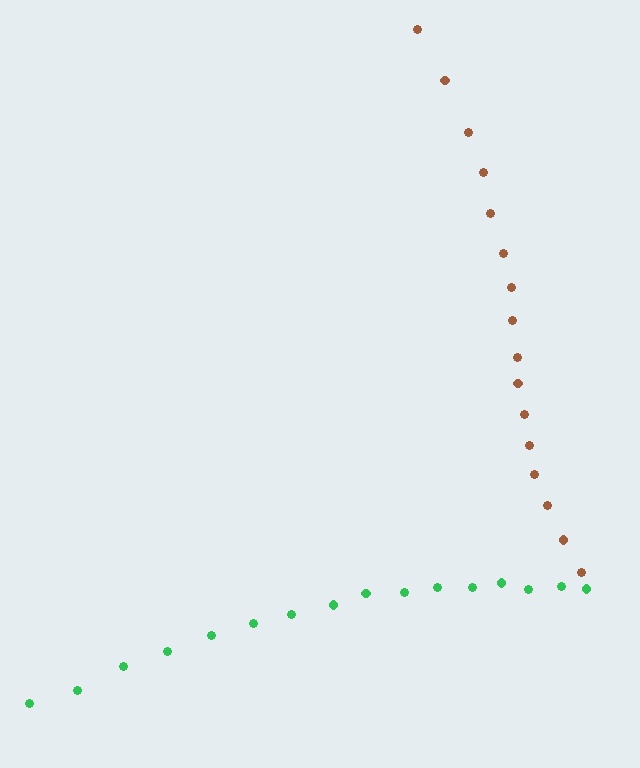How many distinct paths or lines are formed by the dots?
There are 2 distinct paths.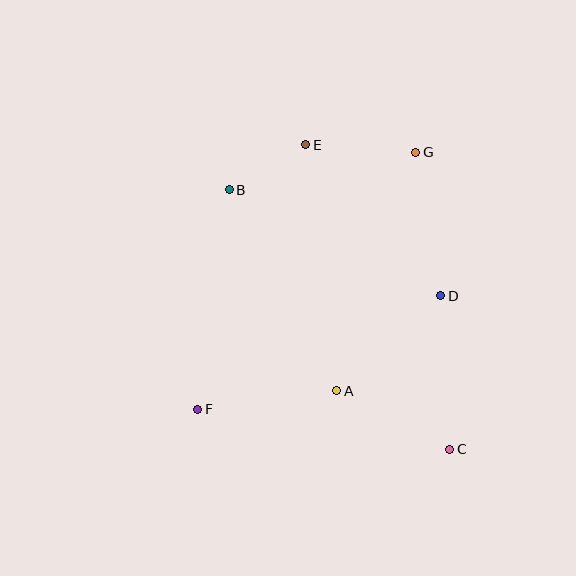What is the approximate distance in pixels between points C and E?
The distance between C and E is approximately 337 pixels.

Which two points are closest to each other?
Points B and E are closest to each other.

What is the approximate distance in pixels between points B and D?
The distance between B and D is approximately 236 pixels.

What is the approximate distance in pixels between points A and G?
The distance between A and G is approximately 251 pixels.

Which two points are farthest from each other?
Points B and C are farthest from each other.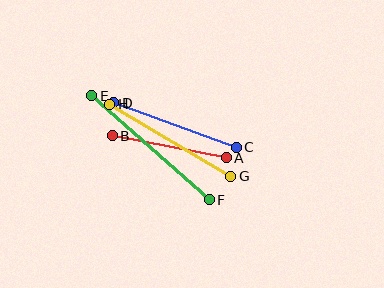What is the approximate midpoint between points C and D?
The midpoint is at approximately (175, 125) pixels.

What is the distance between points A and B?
The distance is approximately 116 pixels.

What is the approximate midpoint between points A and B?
The midpoint is at approximately (169, 147) pixels.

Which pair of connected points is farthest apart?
Points E and F are farthest apart.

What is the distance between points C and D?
The distance is approximately 131 pixels.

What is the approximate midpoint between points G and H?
The midpoint is at approximately (170, 140) pixels.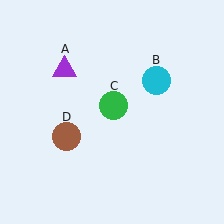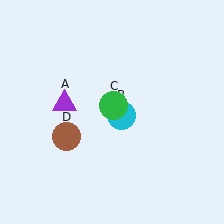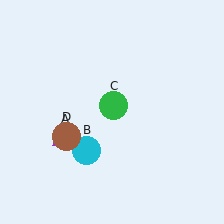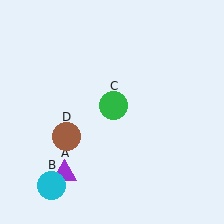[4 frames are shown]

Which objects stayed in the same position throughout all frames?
Green circle (object C) and brown circle (object D) remained stationary.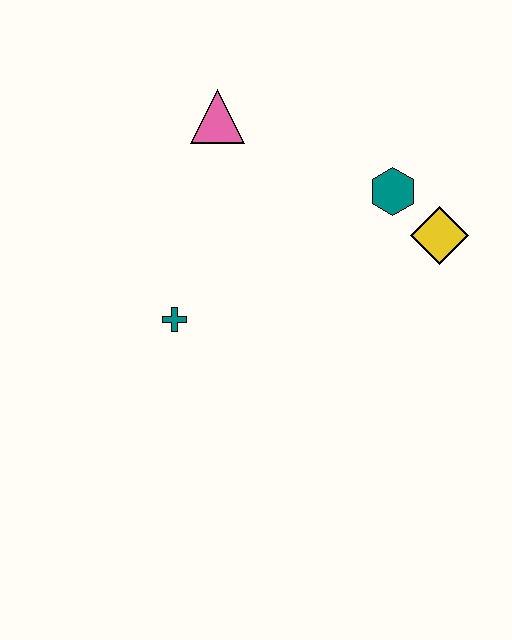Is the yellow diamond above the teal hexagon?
No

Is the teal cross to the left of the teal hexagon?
Yes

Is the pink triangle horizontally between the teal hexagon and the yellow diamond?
No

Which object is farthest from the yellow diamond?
The teal cross is farthest from the yellow diamond.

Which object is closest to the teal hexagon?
The yellow diamond is closest to the teal hexagon.